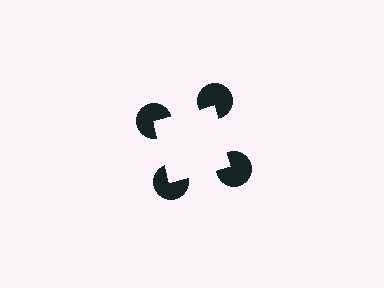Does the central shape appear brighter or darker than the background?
It typically appears slightly brighter than the background, even though no actual brightness change is drawn.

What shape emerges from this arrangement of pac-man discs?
An illusory square — its edges are inferred from the aligned wedge cuts in the pac-man discs, not physically drawn.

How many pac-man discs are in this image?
There are 4 — one at each vertex of the illusory square.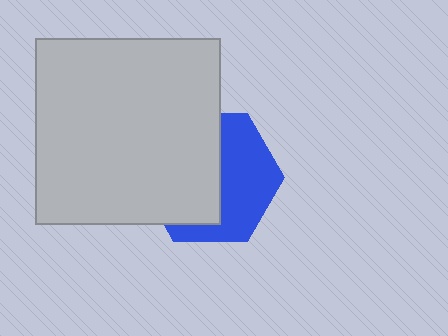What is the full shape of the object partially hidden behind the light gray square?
The partially hidden object is a blue hexagon.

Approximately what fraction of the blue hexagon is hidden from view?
Roughly 54% of the blue hexagon is hidden behind the light gray square.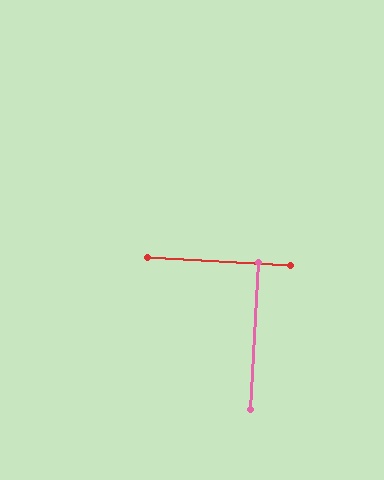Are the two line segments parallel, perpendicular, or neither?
Perpendicular — they meet at approximately 90°.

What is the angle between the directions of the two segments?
Approximately 90 degrees.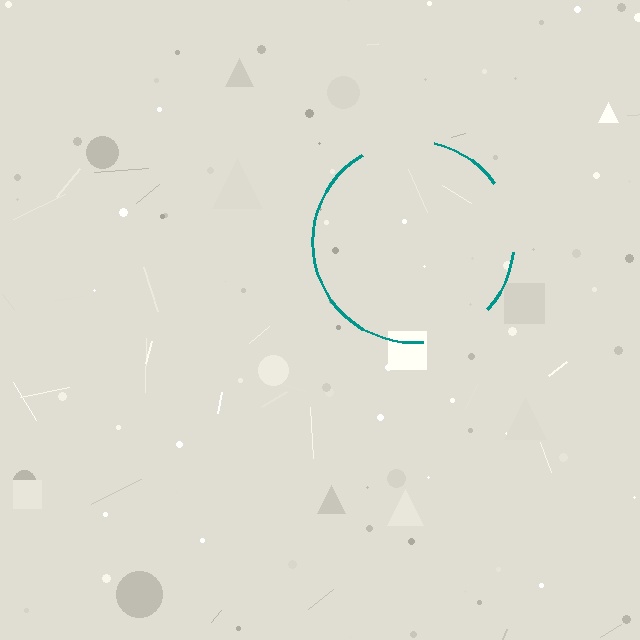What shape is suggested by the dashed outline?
The dashed outline suggests a circle.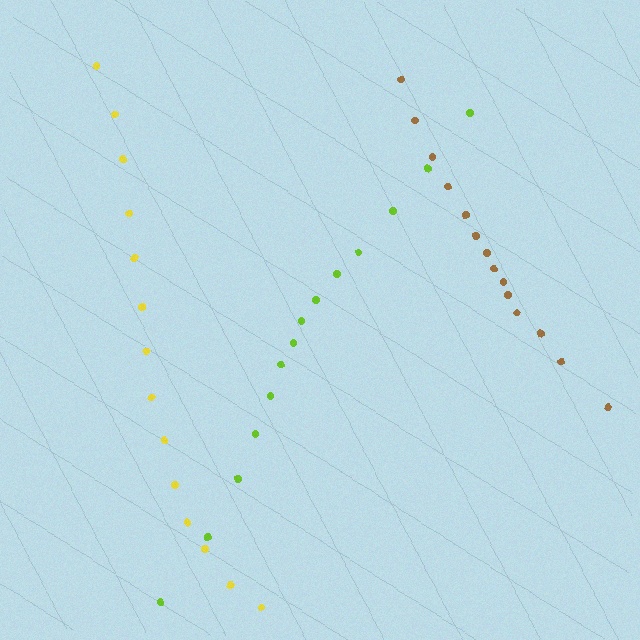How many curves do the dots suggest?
There are 3 distinct paths.